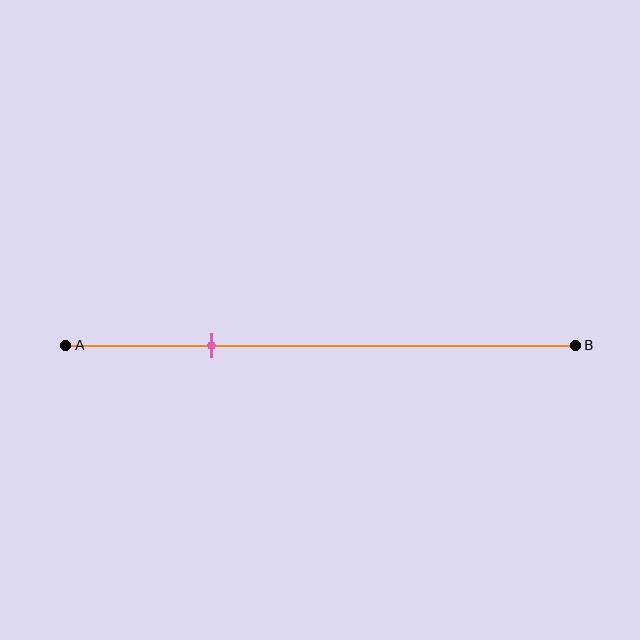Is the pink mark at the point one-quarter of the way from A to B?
No, the mark is at about 30% from A, not at the 25% one-quarter point.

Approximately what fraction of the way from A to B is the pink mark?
The pink mark is approximately 30% of the way from A to B.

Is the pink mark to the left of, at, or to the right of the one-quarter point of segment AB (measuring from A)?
The pink mark is to the right of the one-quarter point of segment AB.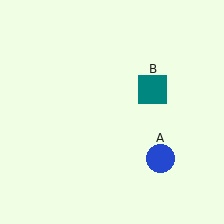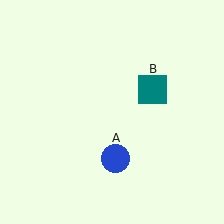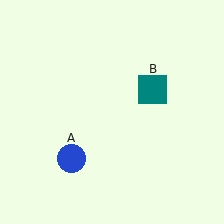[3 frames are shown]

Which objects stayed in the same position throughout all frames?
Teal square (object B) remained stationary.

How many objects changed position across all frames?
1 object changed position: blue circle (object A).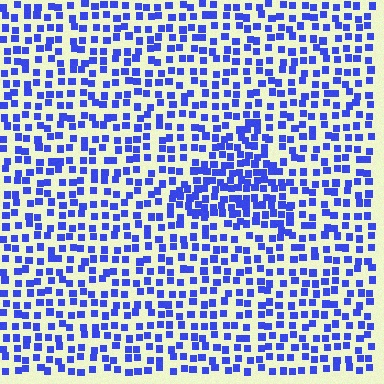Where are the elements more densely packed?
The elements are more densely packed inside the triangle boundary.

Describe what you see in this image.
The image contains small blue elements arranged at two different densities. A triangle-shaped region is visible where the elements are more densely packed than the surrounding area.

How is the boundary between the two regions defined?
The boundary is defined by a change in element density (approximately 1.7x ratio). All elements are the same color, size, and shape.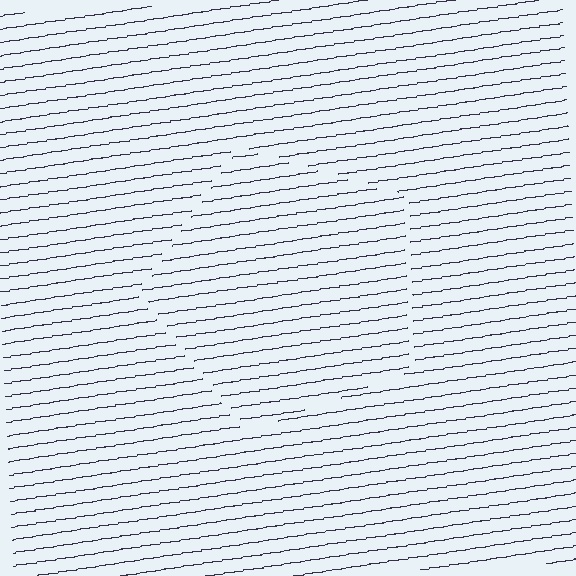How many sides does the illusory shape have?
5 sides — the line-ends trace a pentagon.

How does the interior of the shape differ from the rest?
The interior of the shape contains the same grating, shifted by half a period — the contour is defined by the phase discontinuity where line-ends from the inner and outer gratings abut.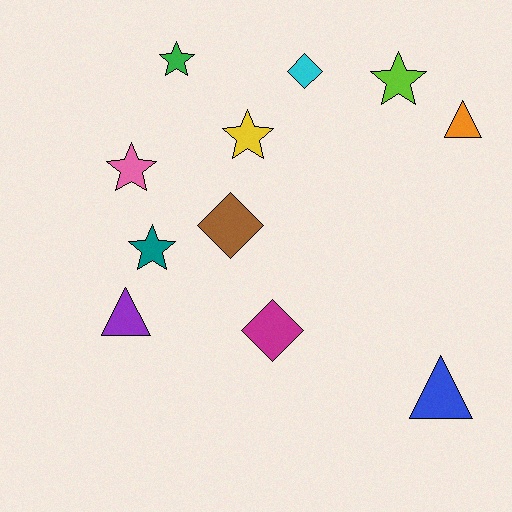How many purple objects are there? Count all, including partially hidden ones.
There is 1 purple object.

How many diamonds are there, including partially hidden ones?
There are 3 diamonds.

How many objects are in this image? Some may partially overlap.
There are 11 objects.